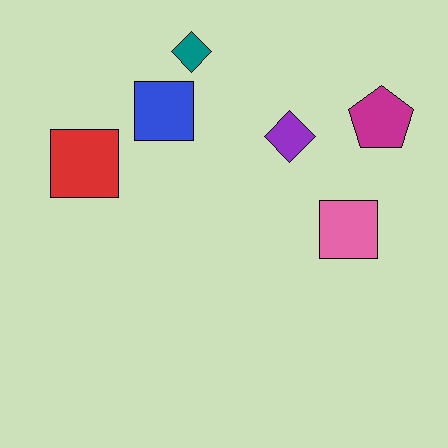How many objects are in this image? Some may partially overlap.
There are 6 objects.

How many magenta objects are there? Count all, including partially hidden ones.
There is 1 magenta object.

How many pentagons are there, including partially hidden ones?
There is 1 pentagon.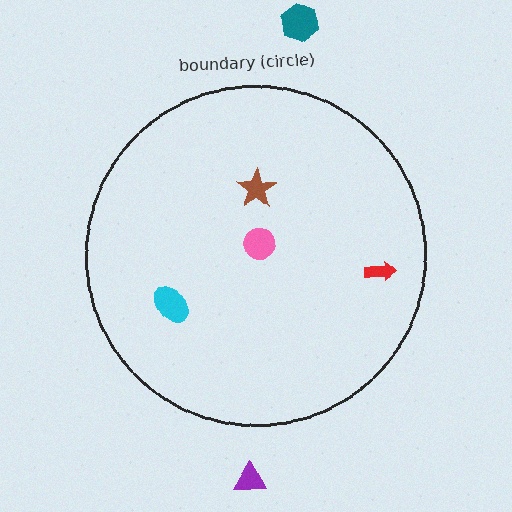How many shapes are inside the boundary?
4 inside, 2 outside.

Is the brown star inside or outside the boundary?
Inside.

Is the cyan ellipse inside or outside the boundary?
Inside.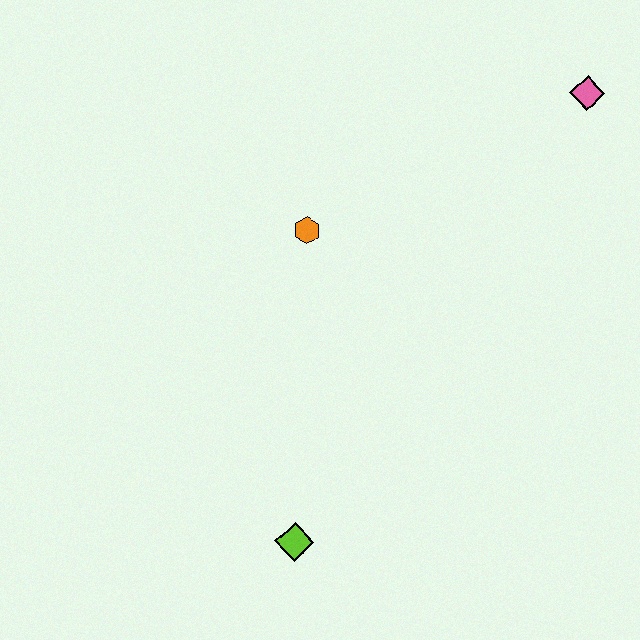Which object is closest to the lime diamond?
The orange hexagon is closest to the lime diamond.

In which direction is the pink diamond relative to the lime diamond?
The pink diamond is above the lime diamond.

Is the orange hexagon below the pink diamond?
Yes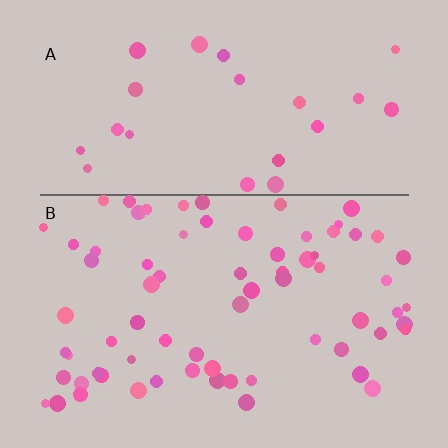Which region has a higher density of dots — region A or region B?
B (the bottom).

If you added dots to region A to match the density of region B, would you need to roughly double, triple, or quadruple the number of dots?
Approximately triple.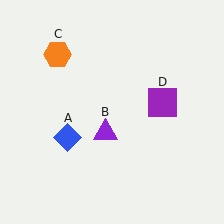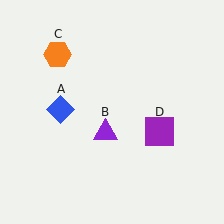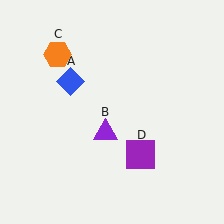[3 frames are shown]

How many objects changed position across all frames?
2 objects changed position: blue diamond (object A), purple square (object D).